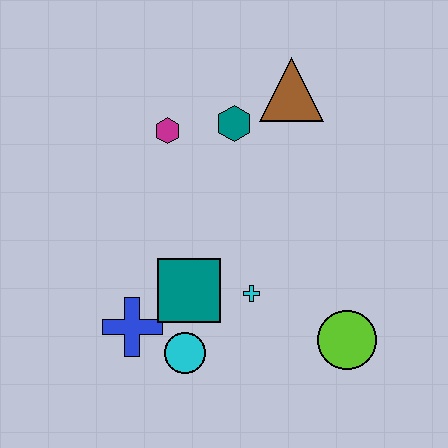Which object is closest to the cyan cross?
The teal square is closest to the cyan cross.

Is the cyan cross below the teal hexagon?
Yes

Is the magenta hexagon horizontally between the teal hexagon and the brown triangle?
No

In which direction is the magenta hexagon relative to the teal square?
The magenta hexagon is above the teal square.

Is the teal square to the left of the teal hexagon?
Yes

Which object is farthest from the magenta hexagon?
The lime circle is farthest from the magenta hexagon.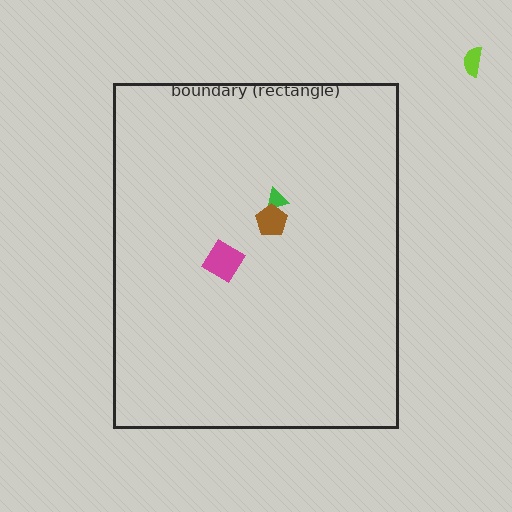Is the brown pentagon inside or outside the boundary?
Inside.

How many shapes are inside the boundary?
3 inside, 1 outside.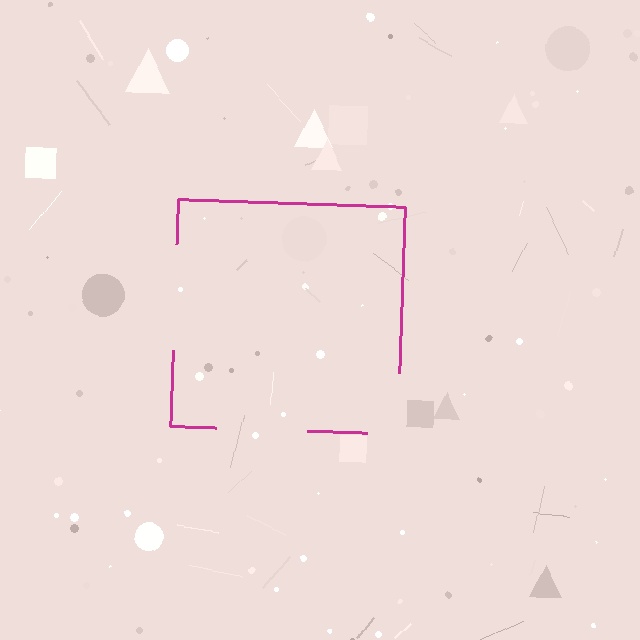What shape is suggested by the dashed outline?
The dashed outline suggests a square.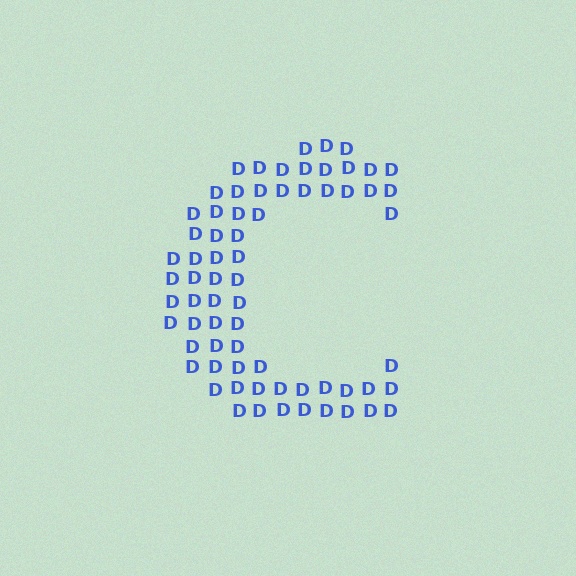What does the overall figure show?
The overall figure shows the letter C.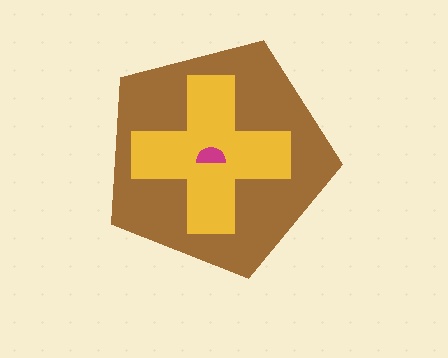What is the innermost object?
The magenta semicircle.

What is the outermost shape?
The brown pentagon.